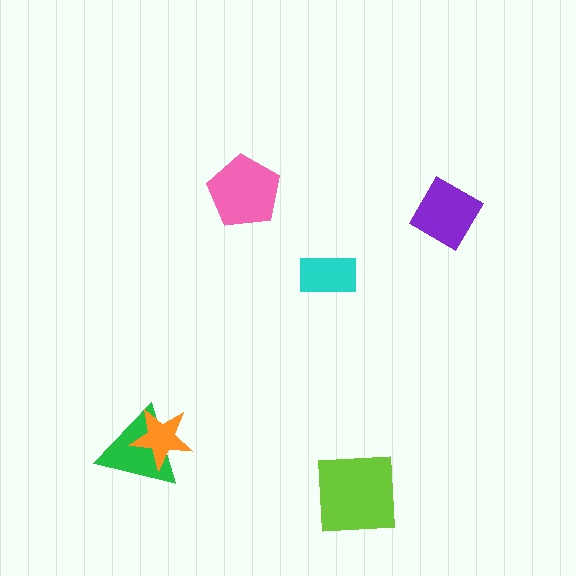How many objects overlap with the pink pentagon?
0 objects overlap with the pink pentagon.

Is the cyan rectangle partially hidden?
No, no other shape covers it.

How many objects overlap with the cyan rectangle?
0 objects overlap with the cyan rectangle.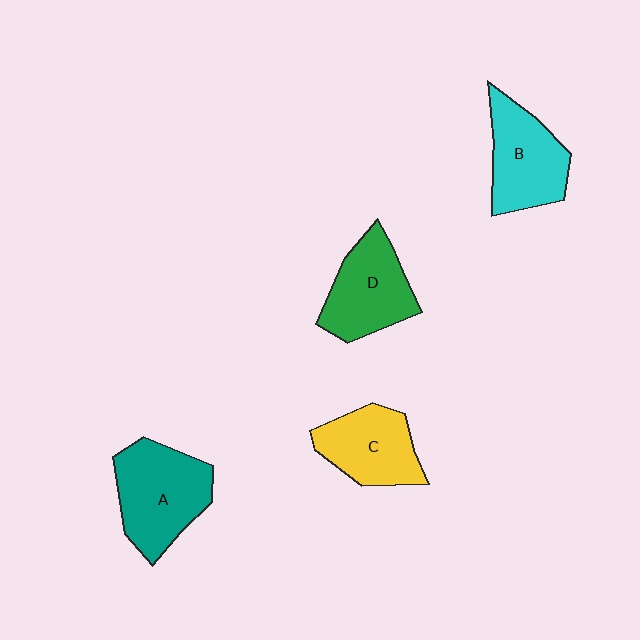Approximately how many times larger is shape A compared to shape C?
Approximately 1.3 times.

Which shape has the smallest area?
Shape C (yellow).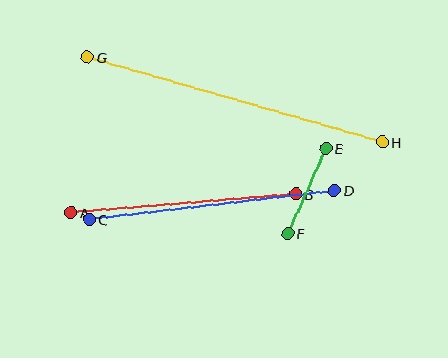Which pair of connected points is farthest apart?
Points G and H are farthest apart.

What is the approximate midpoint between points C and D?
The midpoint is at approximately (212, 205) pixels.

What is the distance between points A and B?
The distance is approximately 225 pixels.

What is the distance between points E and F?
The distance is approximately 93 pixels.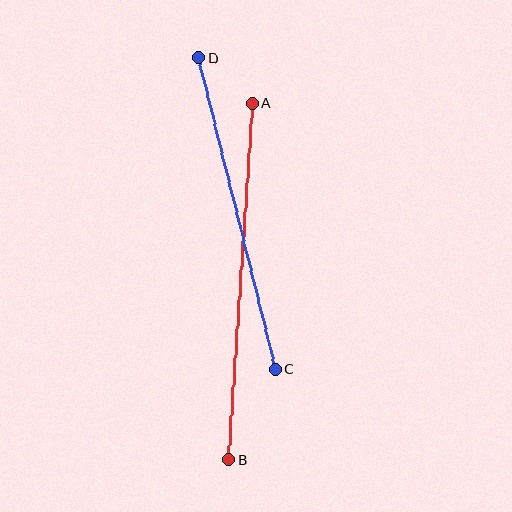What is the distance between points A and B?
The distance is approximately 357 pixels.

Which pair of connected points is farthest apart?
Points A and B are farthest apart.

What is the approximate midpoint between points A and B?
The midpoint is at approximately (241, 281) pixels.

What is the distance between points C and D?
The distance is approximately 321 pixels.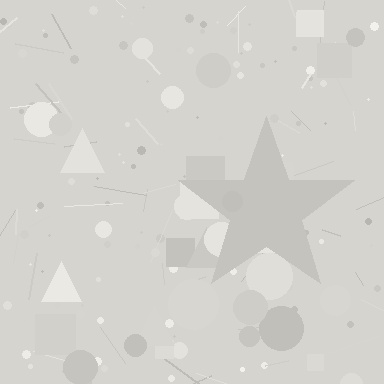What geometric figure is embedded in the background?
A star is embedded in the background.